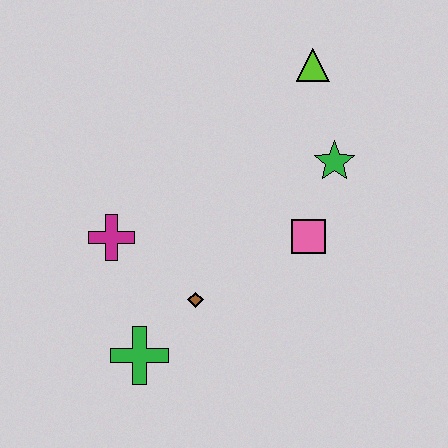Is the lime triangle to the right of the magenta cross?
Yes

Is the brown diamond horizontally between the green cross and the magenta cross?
No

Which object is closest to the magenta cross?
The brown diamond is closest to the magenta cross.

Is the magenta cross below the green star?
Yes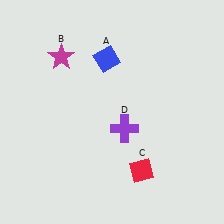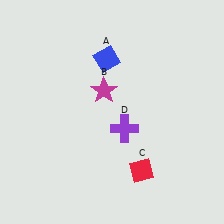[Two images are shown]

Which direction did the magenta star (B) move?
The magenta star (B) moved right.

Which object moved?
The magenta star (B) moved right.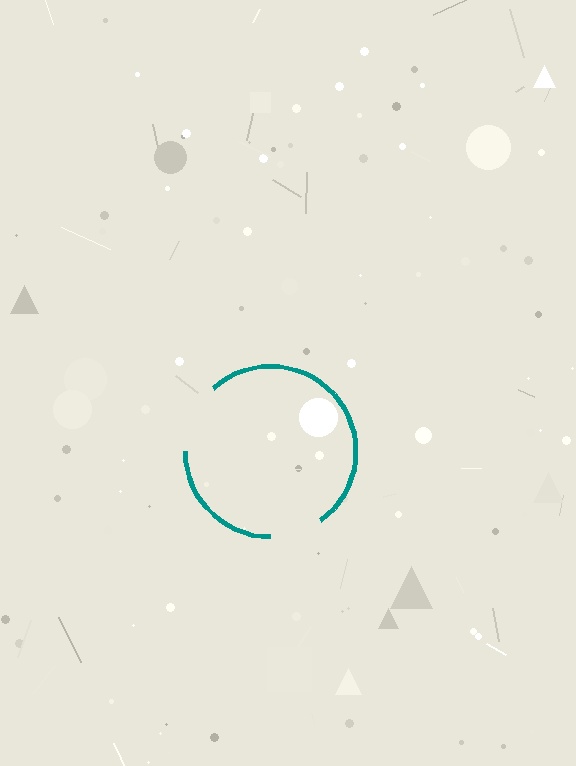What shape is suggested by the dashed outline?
The dashed outline suggests a circle.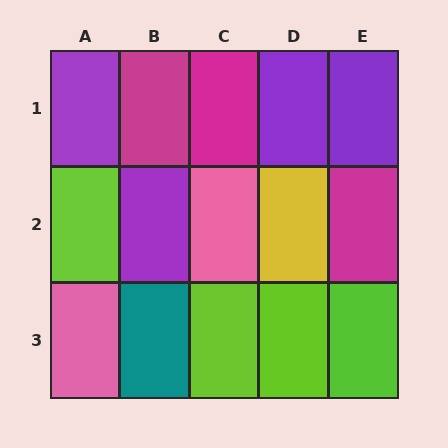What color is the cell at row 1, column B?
Magenta.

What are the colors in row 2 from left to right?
Lime, purple, pink, yellow, magenta.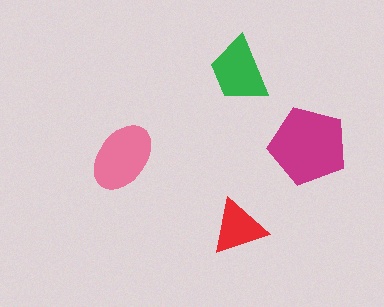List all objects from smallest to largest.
The red triangle, the green trapezoid, the pink ellipse, the magenta pentagon.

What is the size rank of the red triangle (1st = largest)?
4th.